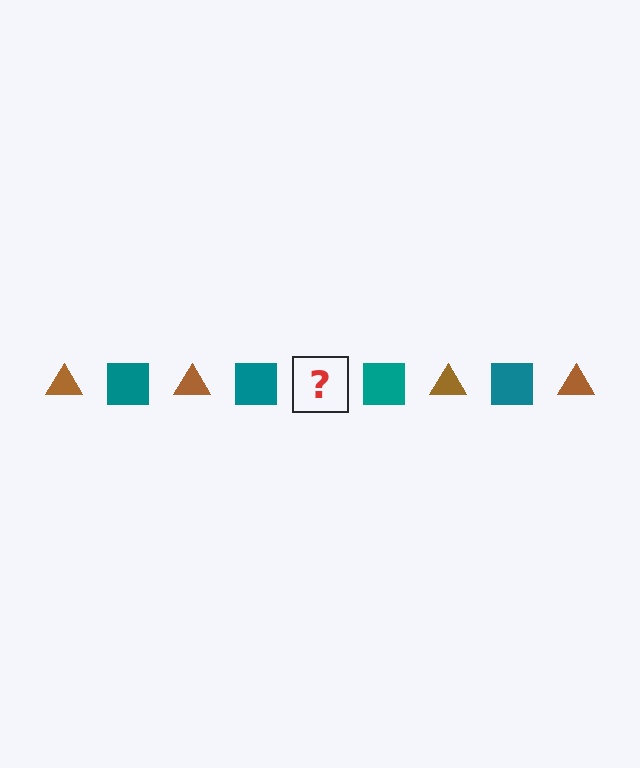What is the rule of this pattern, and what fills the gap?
The rule is that the pattern alternates between brown triangle and teal square. The gap should be filled with a brown triangle.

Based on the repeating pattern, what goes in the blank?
The blank should be a brown triangle.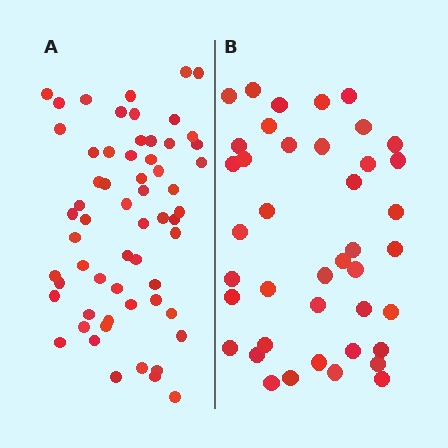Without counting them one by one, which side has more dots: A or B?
Region A (the left region) has more dots.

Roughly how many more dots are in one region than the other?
Region A has approximately 20 more dots than region B.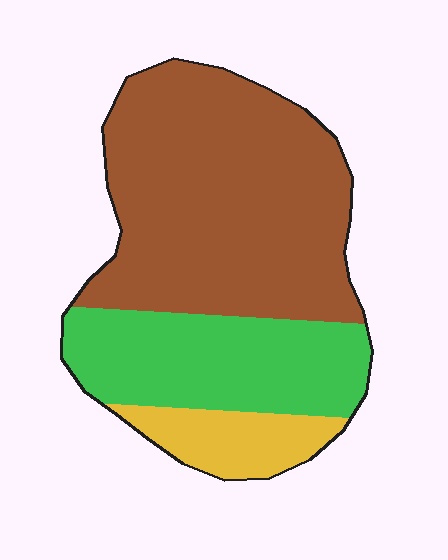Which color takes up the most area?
Brown, at roughly 60%.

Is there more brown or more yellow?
Brown.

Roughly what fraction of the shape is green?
Green takes up between a sixth and a third of the shape.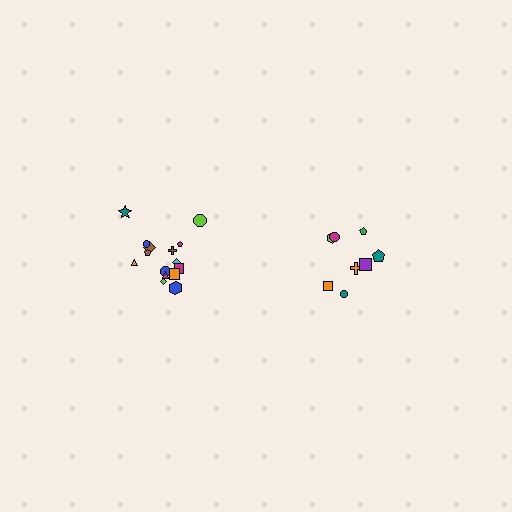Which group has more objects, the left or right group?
The left group.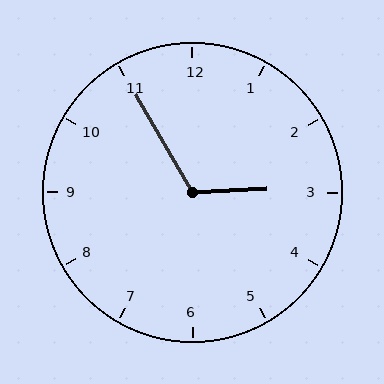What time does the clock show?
2:55.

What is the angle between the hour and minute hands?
Approximately 118 degrees.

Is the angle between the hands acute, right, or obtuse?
It is obtuse.